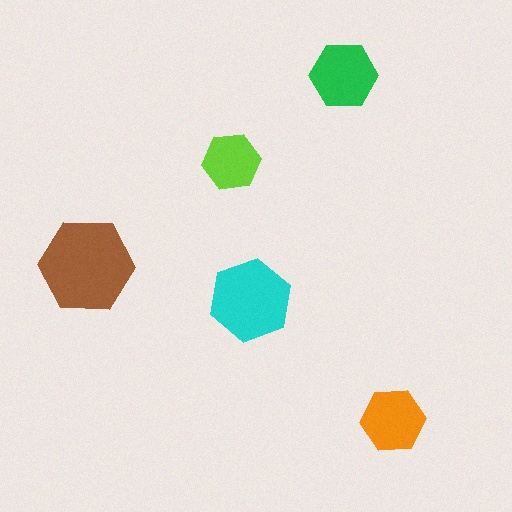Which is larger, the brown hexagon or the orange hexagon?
The brown one.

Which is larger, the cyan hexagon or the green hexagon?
The cyan one.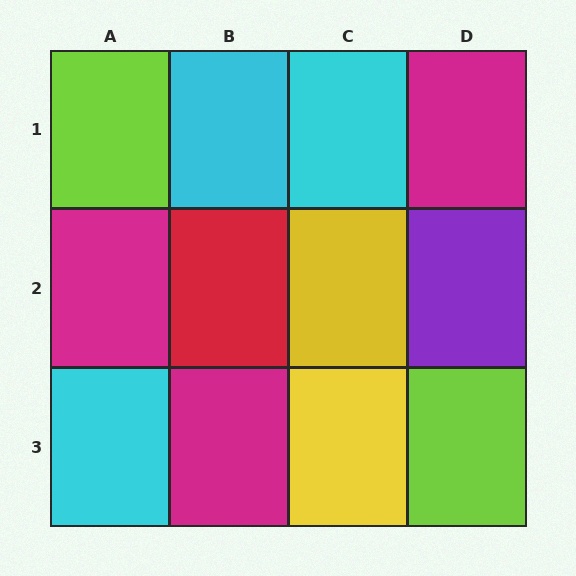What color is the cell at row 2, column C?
Yellow.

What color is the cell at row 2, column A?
Magenta.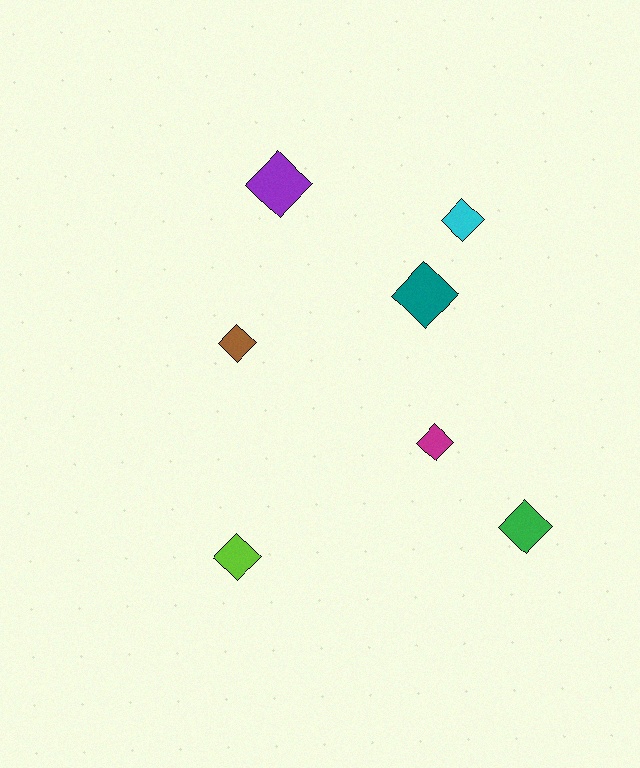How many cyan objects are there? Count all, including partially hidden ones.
There is 1 cyan object.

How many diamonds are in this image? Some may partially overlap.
There are 7 diamonds.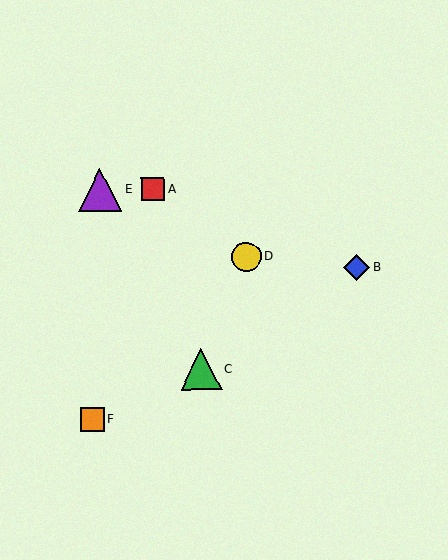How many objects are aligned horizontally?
2 objects (A, E) are aligned horizontally.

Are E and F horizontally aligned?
No, E is at y≈190 and F is at y≈419.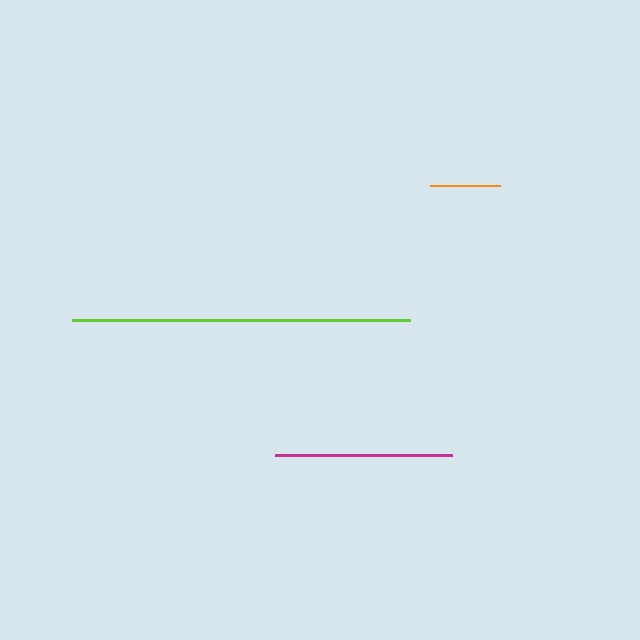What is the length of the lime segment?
The lime segment is approximately 338 pixels long.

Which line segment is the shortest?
The orange line is the shortest at approximately 70 pixels.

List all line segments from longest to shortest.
From longest to shortest: lime, magenta, orange.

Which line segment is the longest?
The lime line is the longest at approximately 338 pixels.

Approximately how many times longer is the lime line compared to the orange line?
The lime line is approximately 4.8 times the length of the orange line.